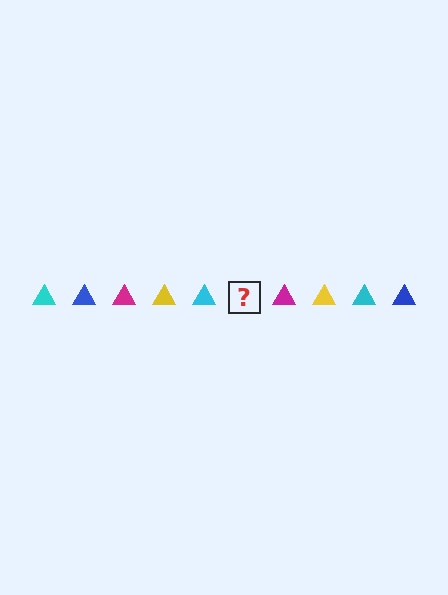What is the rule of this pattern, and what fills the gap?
The rule is that the pattern cycles through cyan, blue, magenta, yellow triangles. The gap should be filled with a blue triangle.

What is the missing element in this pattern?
The missing element is a blue triangle.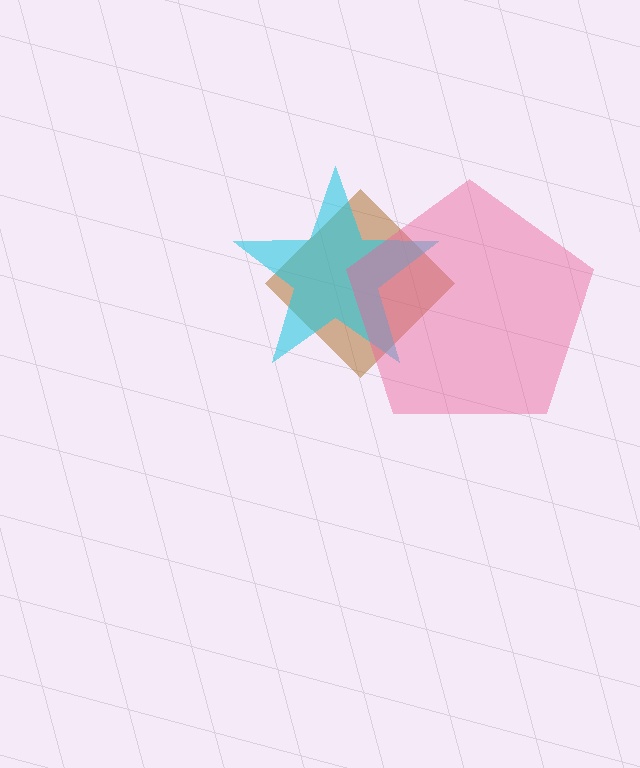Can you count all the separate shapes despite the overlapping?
Yes, there are 3 separate shapes.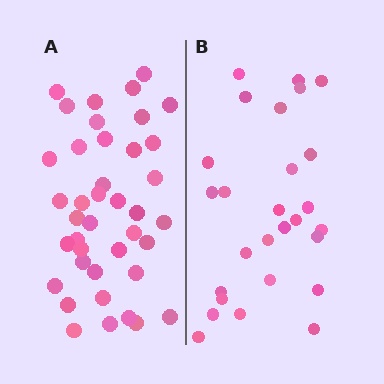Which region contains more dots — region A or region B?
Region A (the left region) has more dots.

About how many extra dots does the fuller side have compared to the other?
Region A has approximately 15 more dots than region B.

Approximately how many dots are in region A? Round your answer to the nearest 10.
About 40 dots.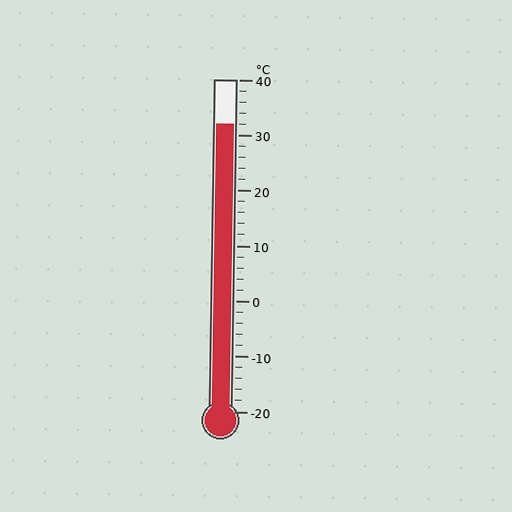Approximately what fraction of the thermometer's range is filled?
The thermometer is filled to approximately 85% of its range.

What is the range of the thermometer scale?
The thermometer scale ranges from -20°C to 40°C.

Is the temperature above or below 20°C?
The temperature is above 20°C.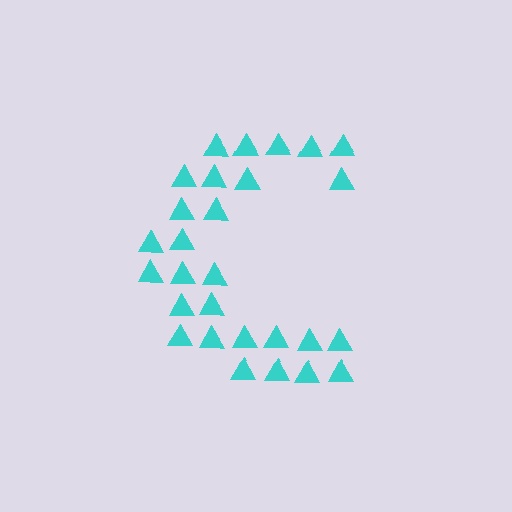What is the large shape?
The large shape is the letter C.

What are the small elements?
The small elements are triangles.